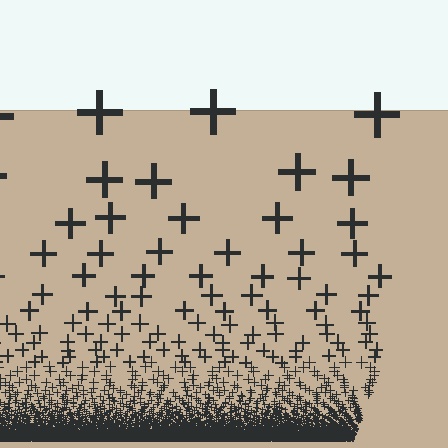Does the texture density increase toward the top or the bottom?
Density increases toward the bottom.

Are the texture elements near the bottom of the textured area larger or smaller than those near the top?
Smaller. The gradient is inverted — elements near the bottom are smaller and denser.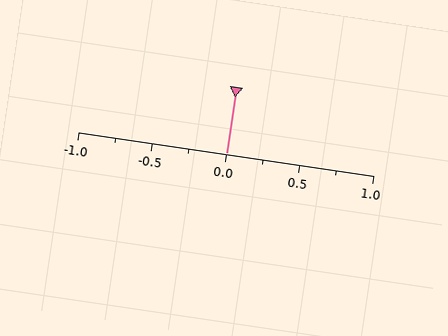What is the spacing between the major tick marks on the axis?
The major ticks are spaced 0.5 apart.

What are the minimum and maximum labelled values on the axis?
The axis runs from -1.0 to 1.0.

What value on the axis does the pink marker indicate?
The marker indicates approximately 0.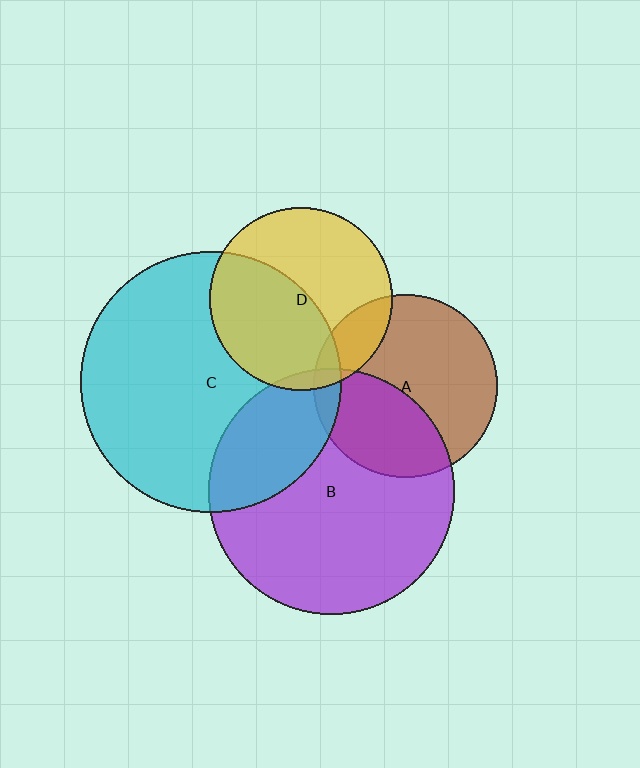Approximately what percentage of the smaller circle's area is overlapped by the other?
Approximately 5%.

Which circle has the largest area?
Circle C (cyan).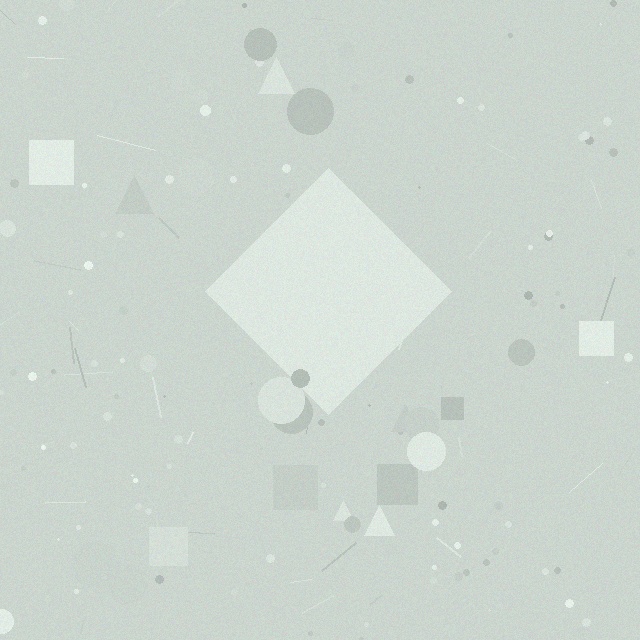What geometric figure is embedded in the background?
A diamond is embedded in the background.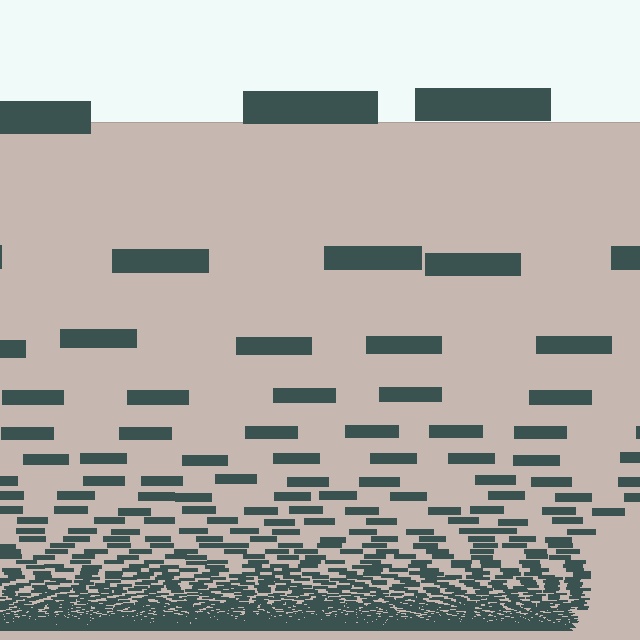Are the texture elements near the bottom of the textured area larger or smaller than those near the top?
Smaller. The gradient is inverted — elements near the bottom are smaller and denser.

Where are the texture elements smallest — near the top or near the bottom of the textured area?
Near the bottom.